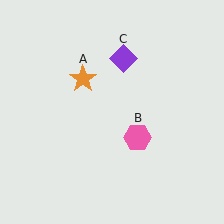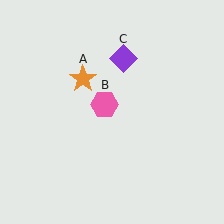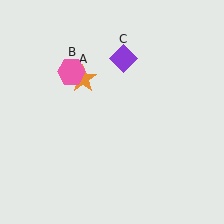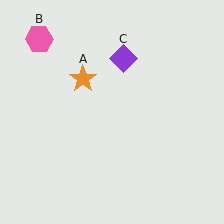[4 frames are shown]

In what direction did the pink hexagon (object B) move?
The pink hexagon (object B) moved up and to the left.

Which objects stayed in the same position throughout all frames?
Orange star (object A) and purple diamond (object C) remained stationary.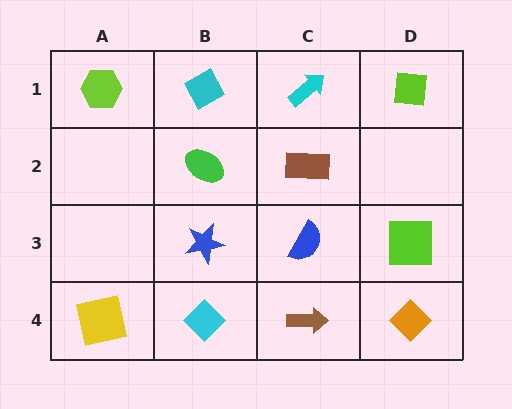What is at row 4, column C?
A brown arrow.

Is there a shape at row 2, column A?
No, that cell is empty.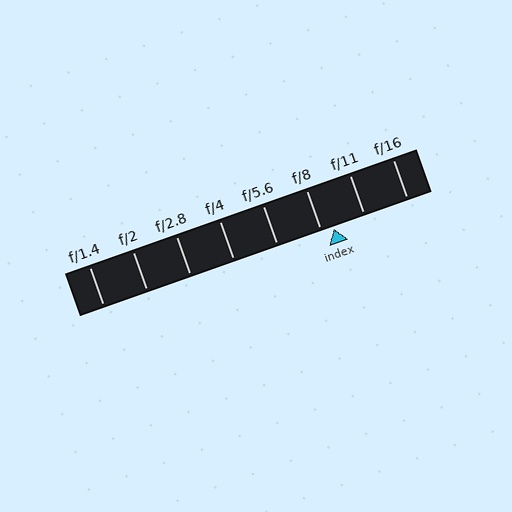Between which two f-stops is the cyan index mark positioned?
The index mark is between f/8 and f/11.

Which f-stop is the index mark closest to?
The index mark is closest to f/8.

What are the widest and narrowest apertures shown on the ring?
The widest aperture shown is f/1.4 and the narrowest is f/16.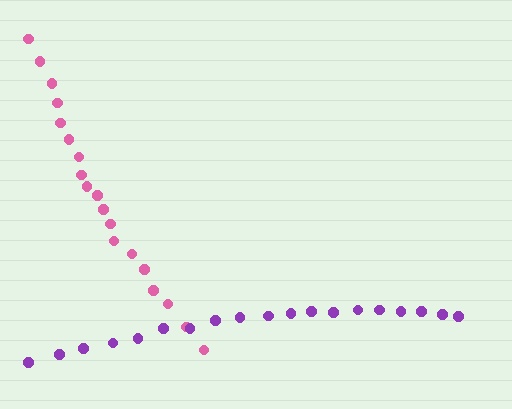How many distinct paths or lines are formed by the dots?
There are 2 distinct paths.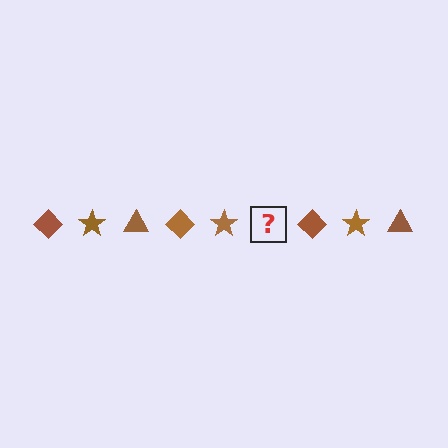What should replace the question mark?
The question mark should be replaced with a brown triangle.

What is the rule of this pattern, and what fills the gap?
The rule is that the pattern cycles through diamond, star, triangle shapes in brown. The gap should be filled with a brown triangle.